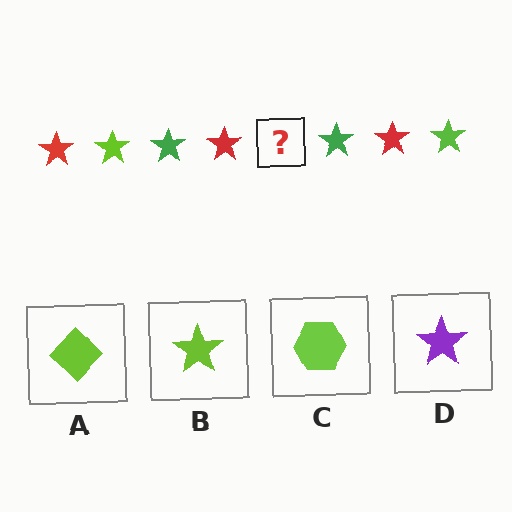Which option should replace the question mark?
Option B.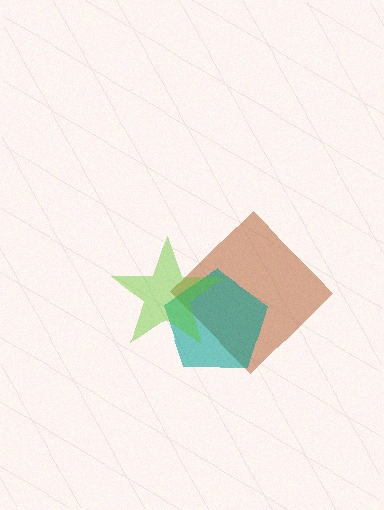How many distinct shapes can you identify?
There are 3 distinct shapes: a brown diamond, a teal pentagon, a lime star.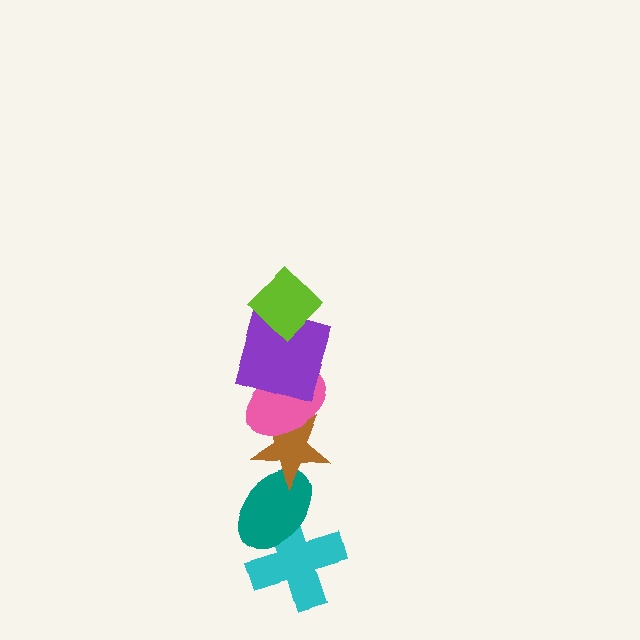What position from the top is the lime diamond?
The lime diamond is 1st from the top.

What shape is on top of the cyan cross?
The teal ellipse is on top of the cyan cross.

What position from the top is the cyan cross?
The cyan cross is 6th from the top.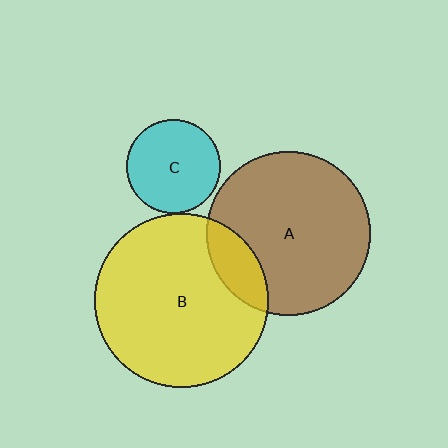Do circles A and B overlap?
Yes.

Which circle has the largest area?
Circle B (yellow).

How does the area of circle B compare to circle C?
Approximately 3.4 times.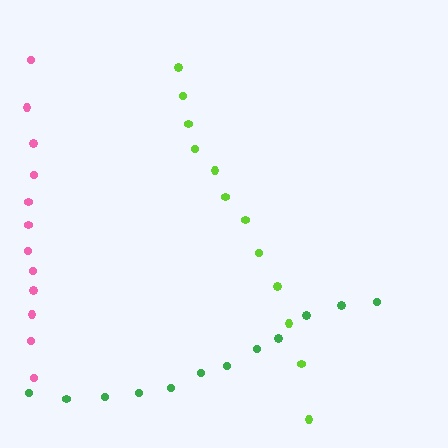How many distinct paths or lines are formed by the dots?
There are 3 distinct paths.